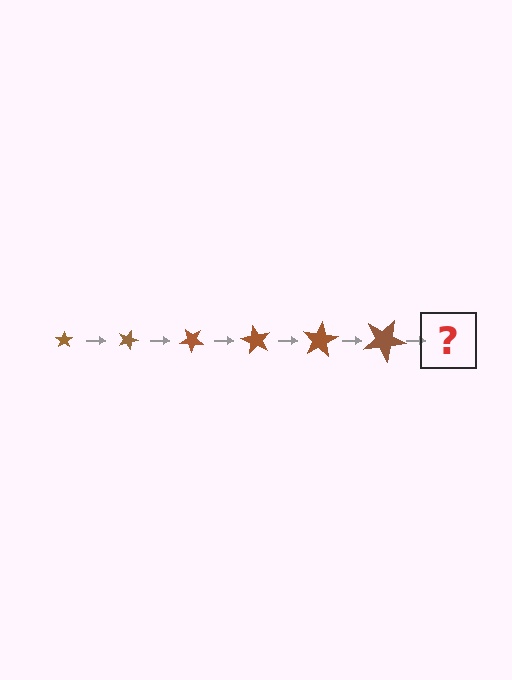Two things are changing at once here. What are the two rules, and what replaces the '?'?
The two rules are that the star grows larger each step and it rotates 20 degrees each step. The '?' should be a star, larger than the previous one and rotated 120 degrees from the start.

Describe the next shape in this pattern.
It should be a star, larger than the previous one and rotated 120 degrees from the start.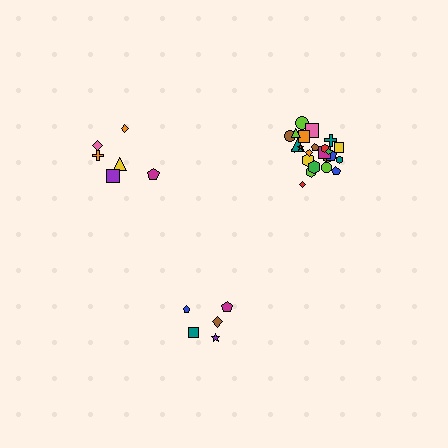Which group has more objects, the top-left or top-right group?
The top-right group.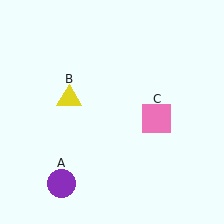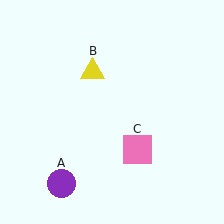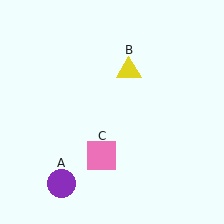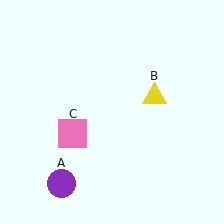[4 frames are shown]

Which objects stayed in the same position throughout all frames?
Purple circle (object A) remained stationary.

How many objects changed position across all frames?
2 objects changed position: yellow triangle (object B), pink square (object C).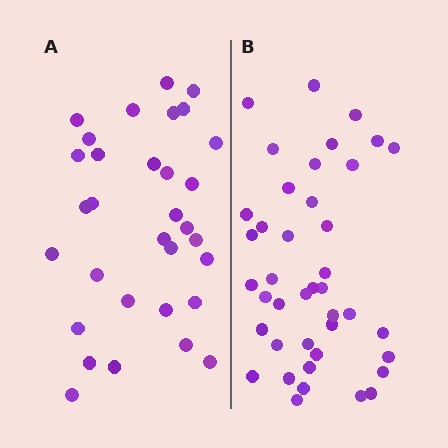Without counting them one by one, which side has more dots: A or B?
Region B (the right region) has more dots.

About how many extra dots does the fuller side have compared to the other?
Region B has roughly 8 or so more dots than region A.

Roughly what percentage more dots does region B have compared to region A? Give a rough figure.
About 30% more.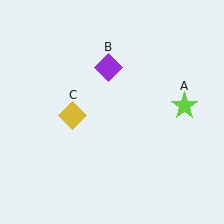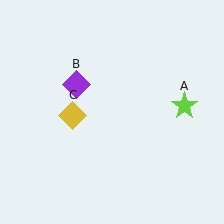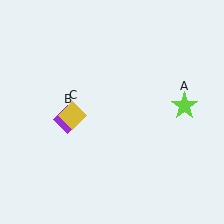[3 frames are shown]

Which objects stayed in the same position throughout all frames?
Lime star (object A) and yellow diamond (object C) remained stationary.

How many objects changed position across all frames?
1 object changed position: purple diamond (object B).